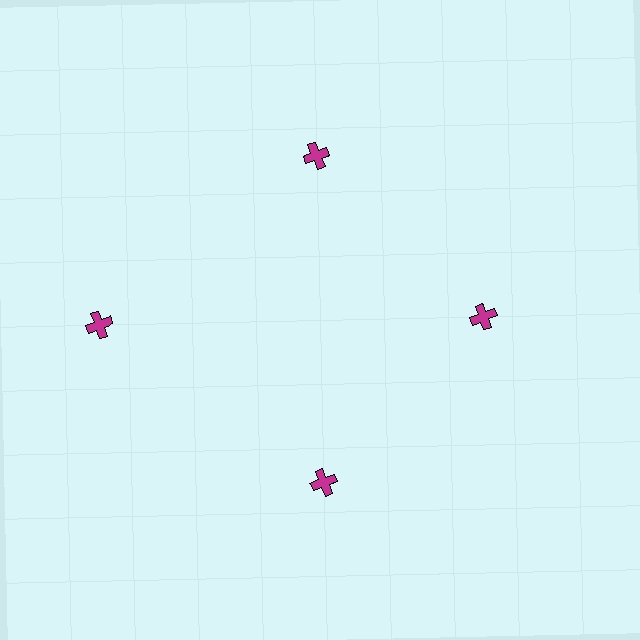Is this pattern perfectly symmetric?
No. The 4 magenta crosses are arranged in a ring, but one element near the 9 o'clock position is pushed outward from the center, breaking the 4-fold rotational symmetry.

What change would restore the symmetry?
The symmetry would be restored by moving it inward, back onto the ring so that all 4 crosses sit at equal angles and equal distance from the center.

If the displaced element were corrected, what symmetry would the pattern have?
It would have 4-fold rotational symmetry — the pattern would map onto itself every 90 degrees.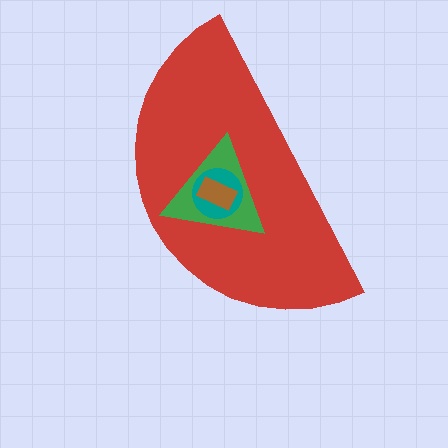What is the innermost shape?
The brown rectangle.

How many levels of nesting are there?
4.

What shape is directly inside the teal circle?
The brown rectangle.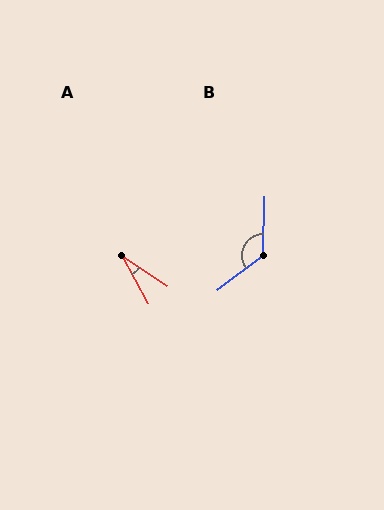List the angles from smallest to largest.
A (27°), B (128°).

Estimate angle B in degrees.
Approximately 128 degrees.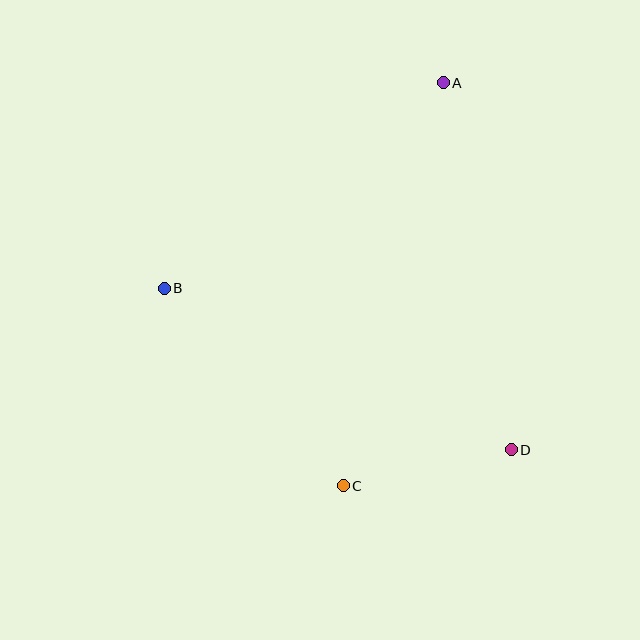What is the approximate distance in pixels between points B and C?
The distance between B and C is approximately 267 pixels.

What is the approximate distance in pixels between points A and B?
The distance between A and B is approximately 347 pixels.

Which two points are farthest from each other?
Points A and C are farthest from each other.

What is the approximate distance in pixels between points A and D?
The distance between A and D is approximately 373 pixels.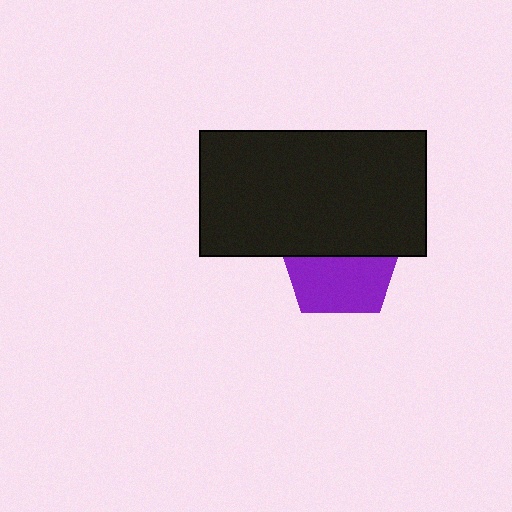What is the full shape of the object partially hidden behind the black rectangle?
The partially hidden object is a purple pentagon.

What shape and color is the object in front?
The object in front is a black rectangle.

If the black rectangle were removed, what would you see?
You would see the complete purple pentagon.